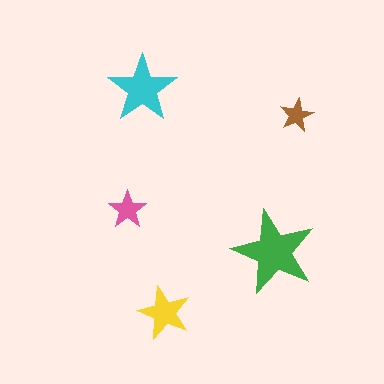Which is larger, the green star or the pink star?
The green one.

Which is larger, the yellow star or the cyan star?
The cyan one.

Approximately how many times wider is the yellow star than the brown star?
About 1.5 times wider.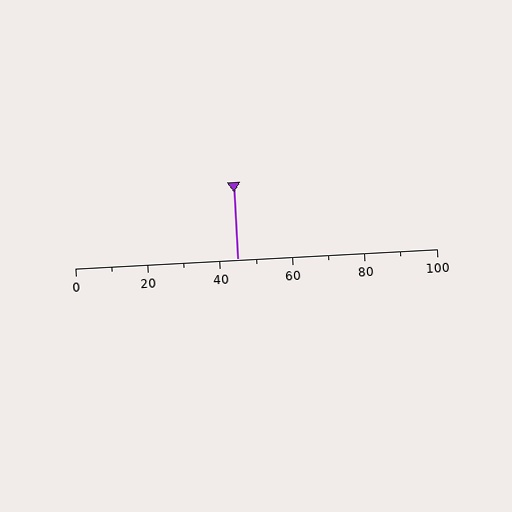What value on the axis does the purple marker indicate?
The marker indicates approximately 45.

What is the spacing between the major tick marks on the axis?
The major ticks are spaced 20 apart.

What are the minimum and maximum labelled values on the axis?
The axis runs from 0 to 100.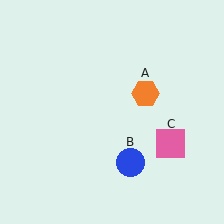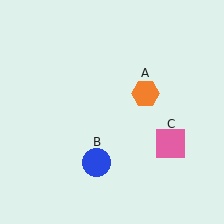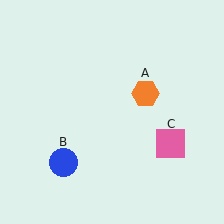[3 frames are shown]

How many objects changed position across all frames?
1 object changed position: blue circle (object B).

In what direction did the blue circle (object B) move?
The blue circle (object B) moved left.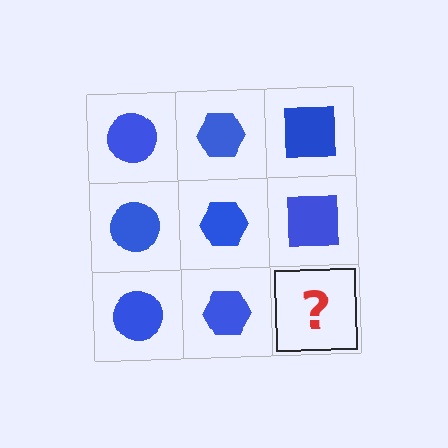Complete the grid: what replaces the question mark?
The question mark should be replaced with a blue square.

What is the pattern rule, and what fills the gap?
The rule is that each column has a consistent shape. The gap should be filled with a blue square.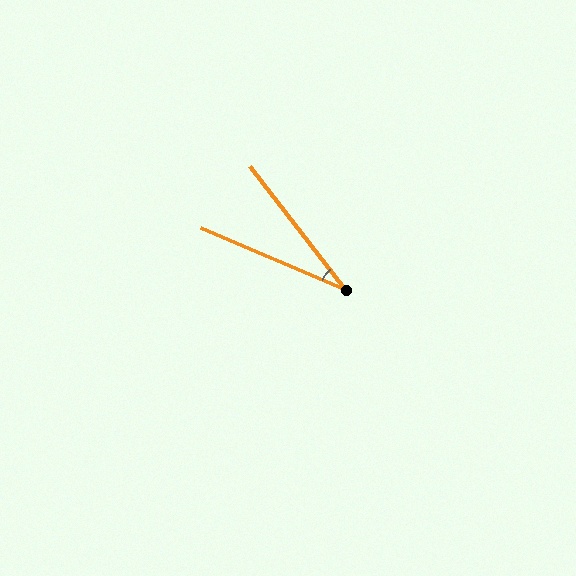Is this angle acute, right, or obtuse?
It is acute.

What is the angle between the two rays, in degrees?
Approximately 29 degrees.